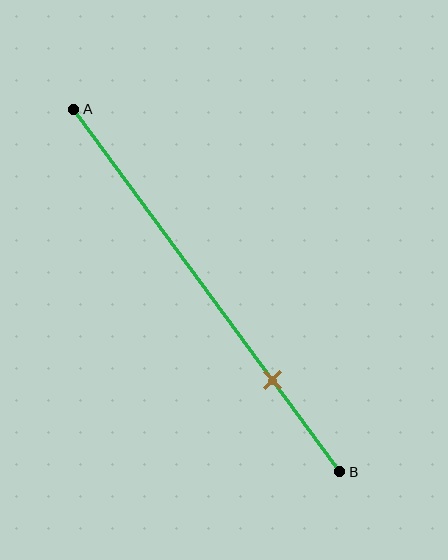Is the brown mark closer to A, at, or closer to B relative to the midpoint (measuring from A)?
The brown mark is closer to point B than the midpoint of segment AB.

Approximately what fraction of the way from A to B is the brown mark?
The brown mark is approximately 75% of the way from A to B.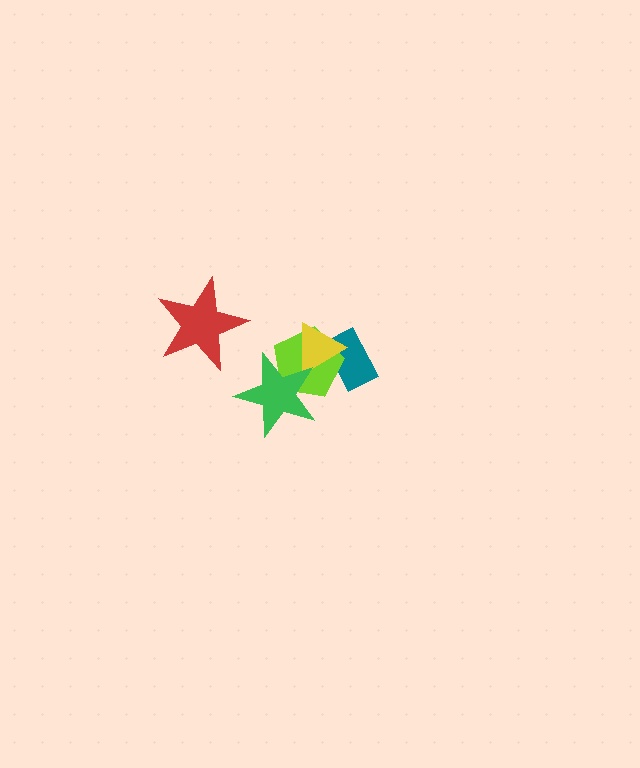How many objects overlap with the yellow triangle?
3 objects overlap with the yellow triangle.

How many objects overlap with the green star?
2 objects overlap with the green star.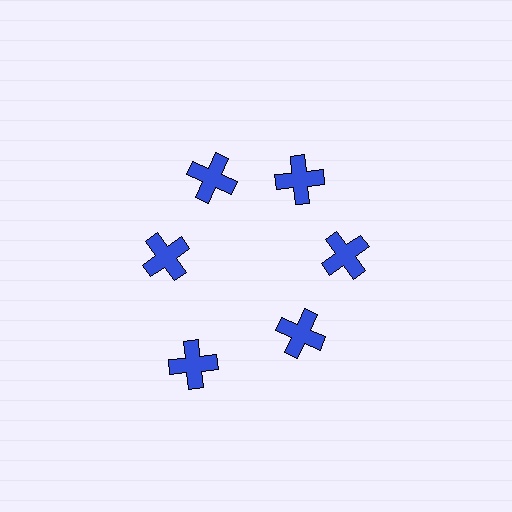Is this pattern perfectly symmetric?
No. The 6 blue crosses are arranged in a ring, but one element near the 7 o'clock position is pushed outward from the center, breaking the 6-fold rotational symmetry.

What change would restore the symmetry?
The symmetry would be restored by moving it inward, back onto the ring so that all 6 crosses sit at equal angles and equal distance from the center.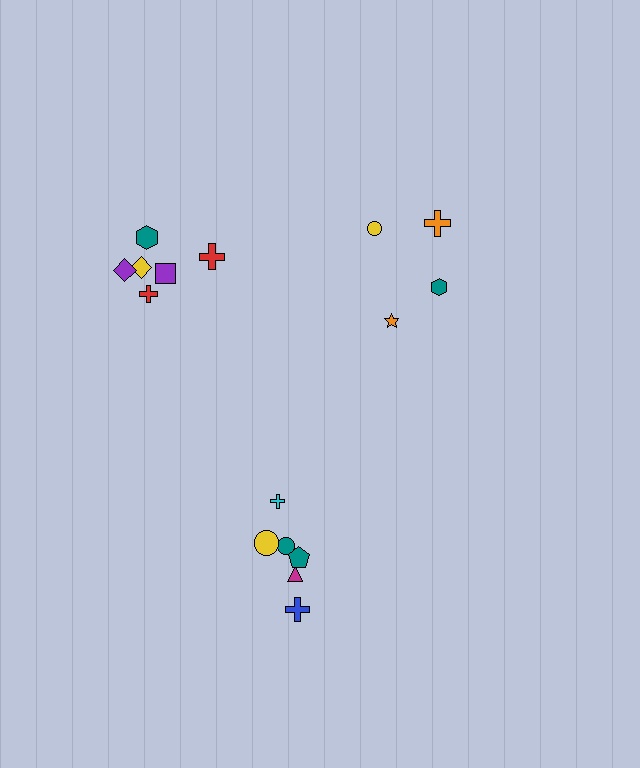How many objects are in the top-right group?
There are 4 objects.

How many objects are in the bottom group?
There are 6 objects.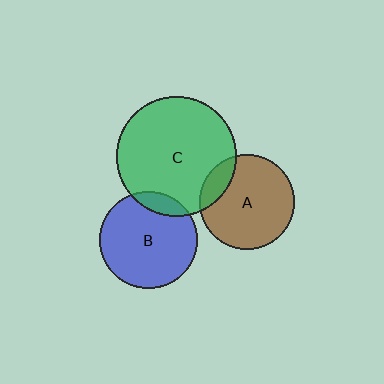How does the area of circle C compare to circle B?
Approximately 1.5 times.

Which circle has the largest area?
Circle C (green).